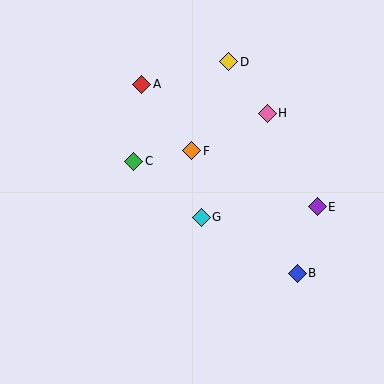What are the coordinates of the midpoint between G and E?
The midpoint between G and E is at (259, 212).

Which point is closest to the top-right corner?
Point H is closest to the top-right corner.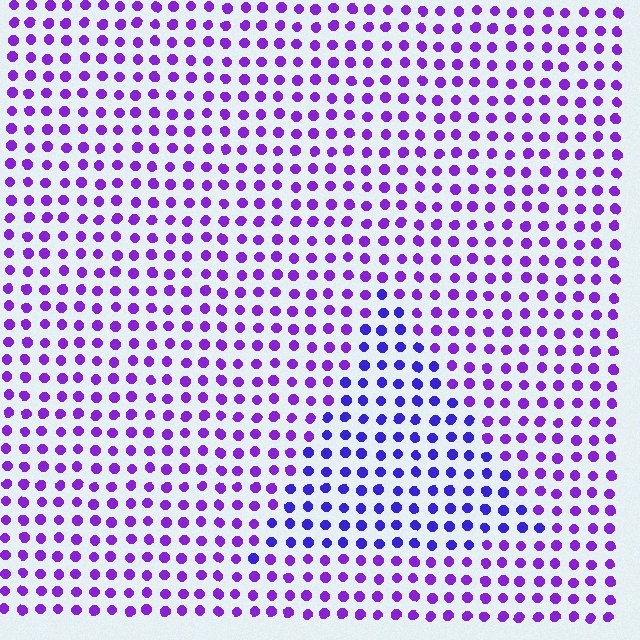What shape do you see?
I see a triangle.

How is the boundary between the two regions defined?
The boundary is defined purely by a slight shift in hue (about 28 degrees). Spacing, size, and orientation are identical on both sides.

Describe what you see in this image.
The image is filled with small purple elements in a uniform arrangement. A triangle-shaped region is visible where the elements are tinted to a slightly different hue, forming a subtle color boundary.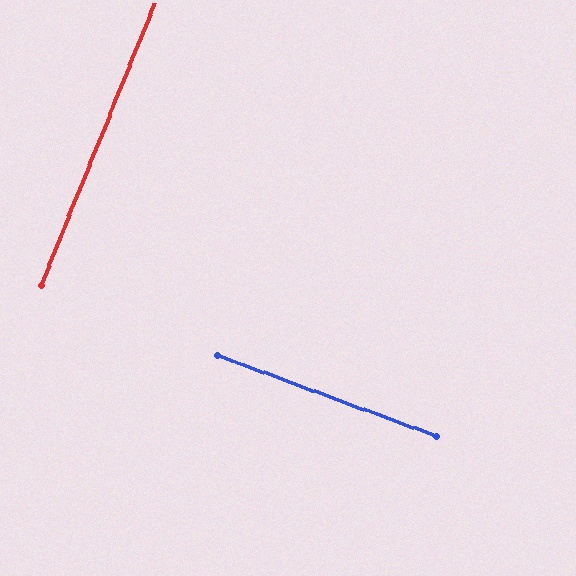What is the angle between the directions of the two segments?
Approximately 88 degrees.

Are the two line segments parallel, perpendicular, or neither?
Perpendicular — they meet at approximately 88°.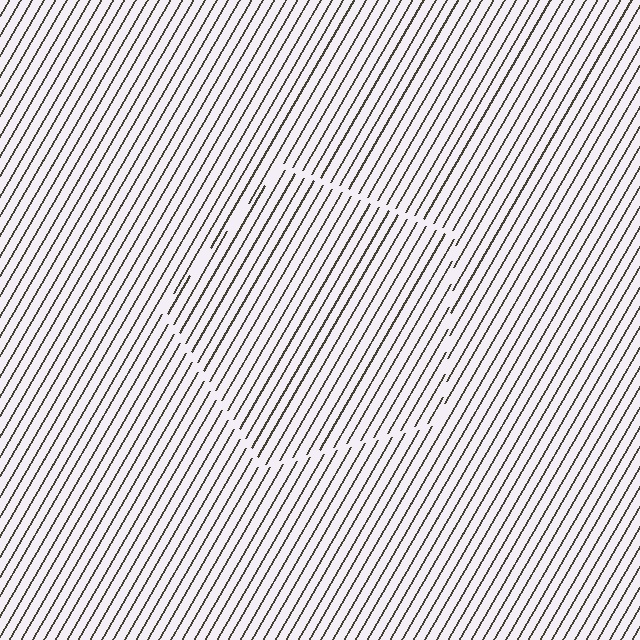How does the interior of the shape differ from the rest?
The interior of the shape contains the same grating, shifted by half a period — the contour is defined by the phase discontinuity where line-ends from the inner and outer gratings abut.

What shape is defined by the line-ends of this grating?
An illusory pentagon. The interior of the shape contains the same grating, shifted by half a period — the contour is defined by the phase discontinuity where line-ends from the inner and outer gratings abut.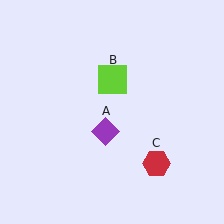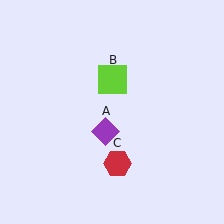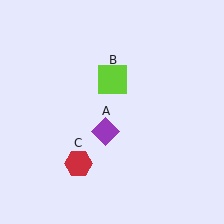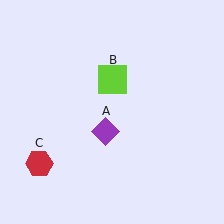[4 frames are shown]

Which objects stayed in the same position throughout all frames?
Purple diamond (object A) and lime square (object B) remained stationary.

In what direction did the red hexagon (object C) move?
The red hexagon (object C) moved left.